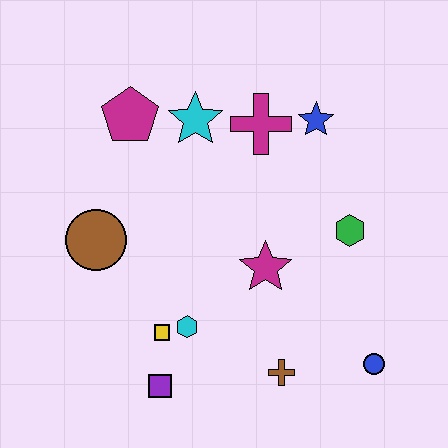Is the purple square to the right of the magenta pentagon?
Yes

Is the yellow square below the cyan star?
Yes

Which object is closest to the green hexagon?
The magenta star is closest to the green hexagon.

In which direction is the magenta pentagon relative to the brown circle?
The magenta pentagon is above the brown circle.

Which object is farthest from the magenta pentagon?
The blue circle is farthest from the magenta pentagon.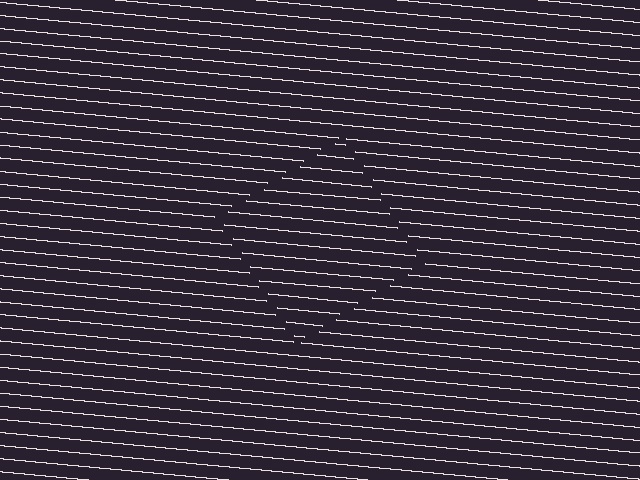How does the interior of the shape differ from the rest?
The interior of the shape contains the same grating, shifted by half a period — the contour is defined by the phase discontinuity where line-ends from the inner and outer gratings abut.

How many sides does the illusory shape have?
4 sides — the line-ends trace a square.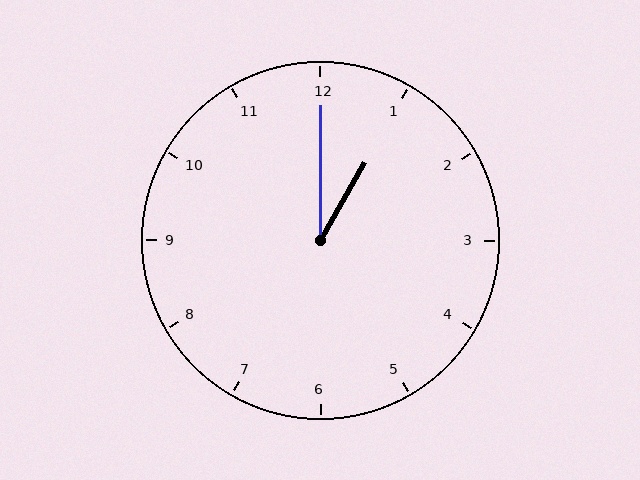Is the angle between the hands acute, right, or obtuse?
It is acute.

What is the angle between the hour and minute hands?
Approximately 30 degrees.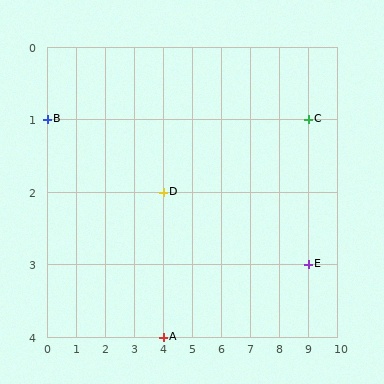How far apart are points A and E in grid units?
Points A and E are 5 columns and 1 row apart (about 5.1 grid units diagonally).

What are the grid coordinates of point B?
Point B is at grid coordinates (0, 1).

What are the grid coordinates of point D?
Point D is at grid coordinates (4, 2).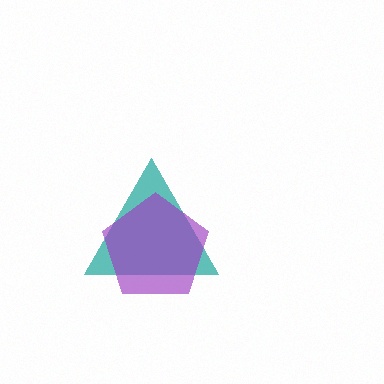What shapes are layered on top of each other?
The layered shapes are: a teal triangle, a purple pentagon.